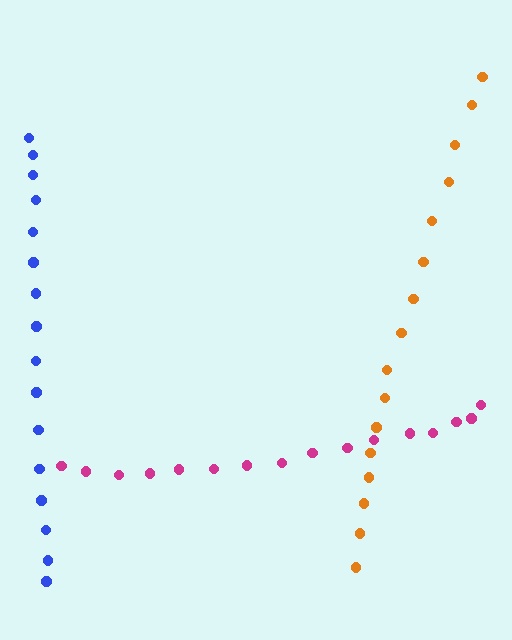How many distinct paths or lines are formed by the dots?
There are 3 distinct paths.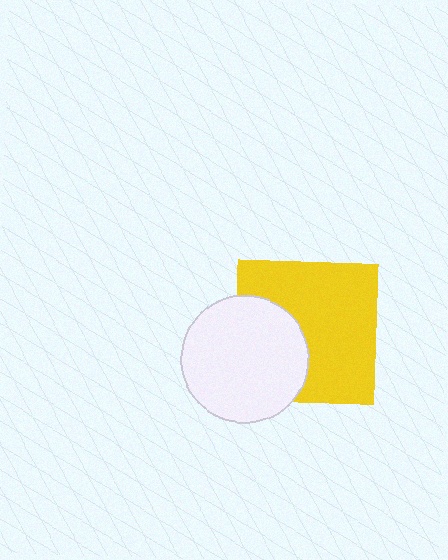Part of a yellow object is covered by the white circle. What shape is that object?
It is a square.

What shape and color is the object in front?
The object in front is a white circle.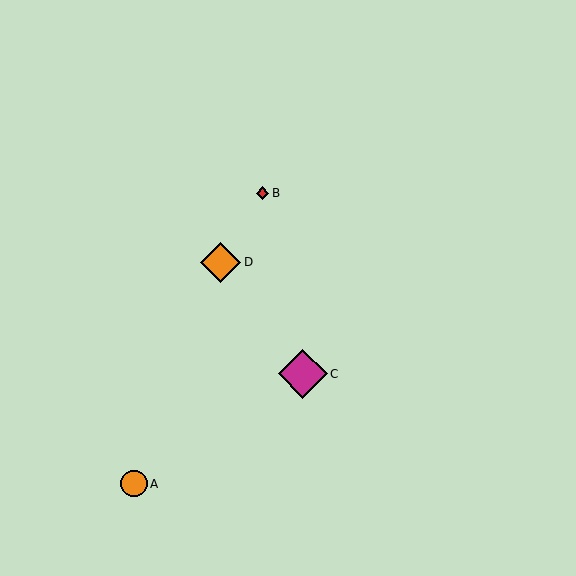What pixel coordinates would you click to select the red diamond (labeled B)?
Click at (262, 193) to select the red diamond B.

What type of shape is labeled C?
Shape C is a magenta diamond.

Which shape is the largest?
The magenta diamond (labeled C) is the largest.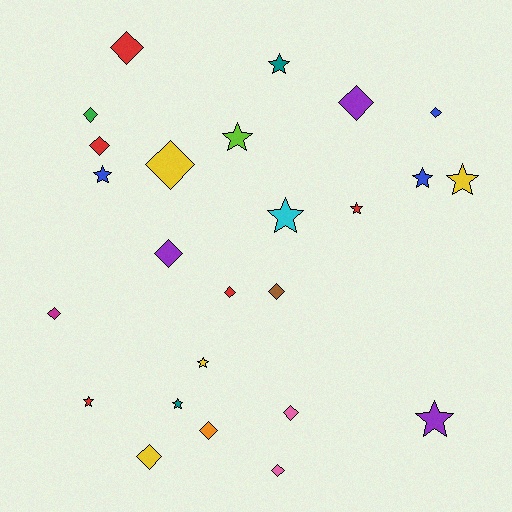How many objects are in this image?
There are 25 objects.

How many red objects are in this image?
There are 5 red objects.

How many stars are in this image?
There are 11 stars.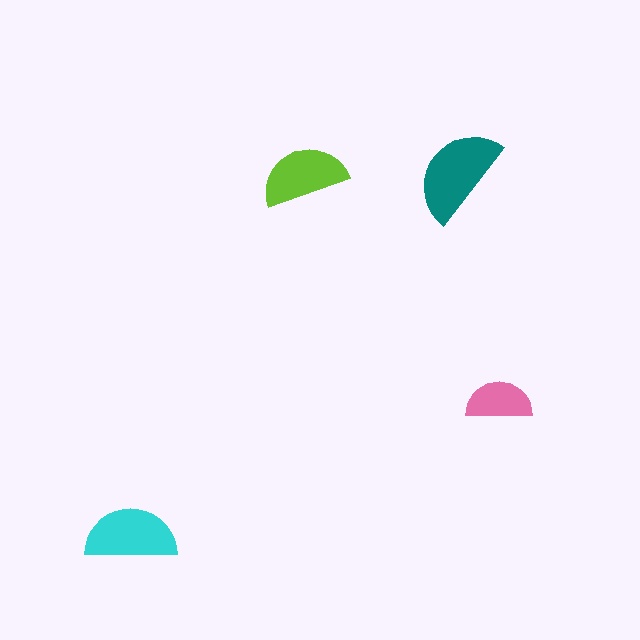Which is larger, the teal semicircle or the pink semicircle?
The teal one.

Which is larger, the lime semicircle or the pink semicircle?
The lime one.